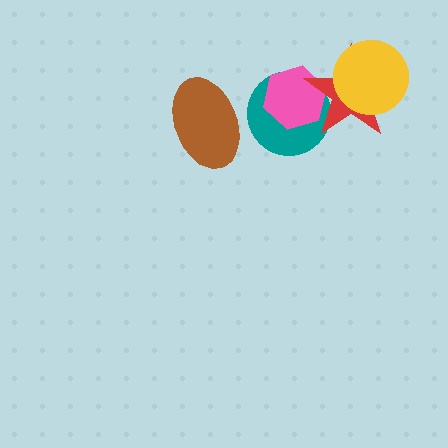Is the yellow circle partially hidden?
No, no other shape covers it.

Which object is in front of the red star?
The yellow circle is in front of the red star.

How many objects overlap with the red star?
3 objects overlap with the red star.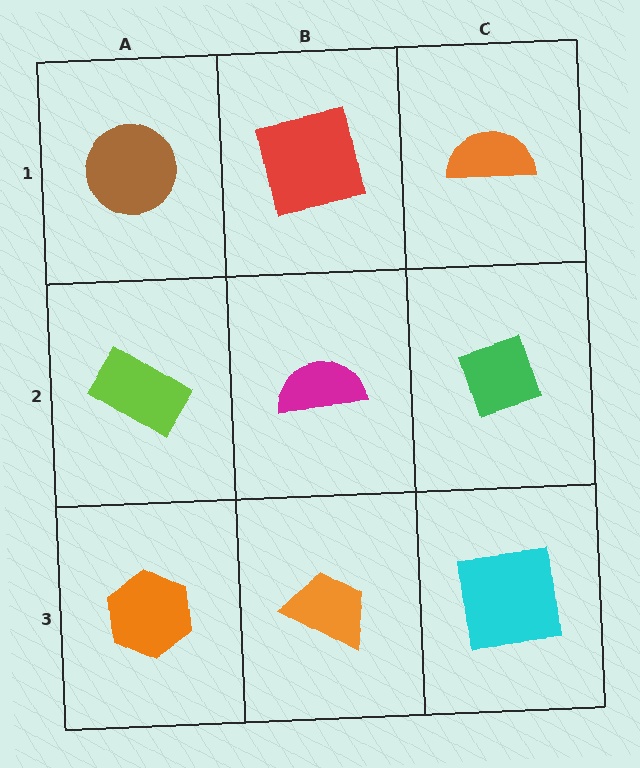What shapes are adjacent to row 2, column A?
A brown circle (row 1, column A), an orange hexagon (row 3, column A), a magenta semicircle (row 2, column B).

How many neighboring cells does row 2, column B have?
4.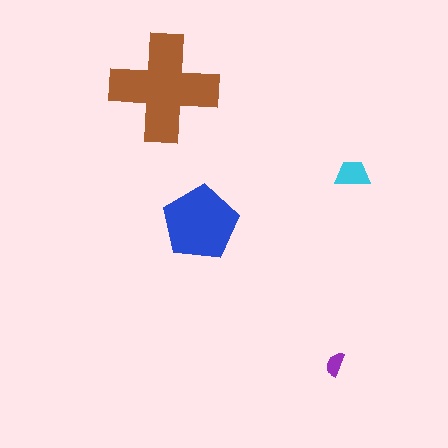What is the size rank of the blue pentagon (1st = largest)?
2nd.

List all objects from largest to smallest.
The brown cross, the blue pentagon, the cyan trapezoid, the purple semicircle.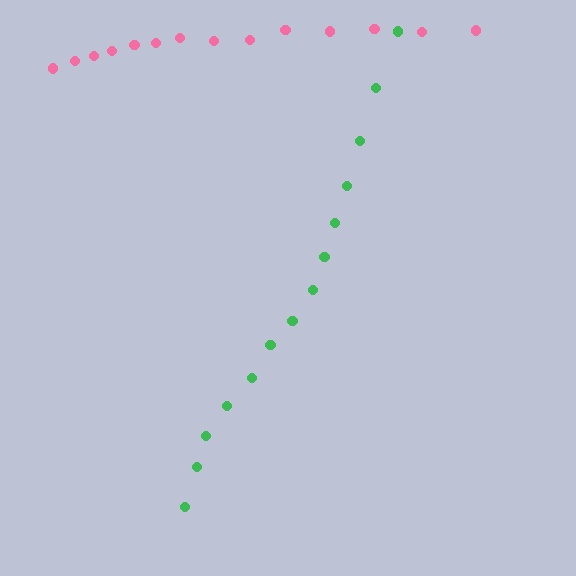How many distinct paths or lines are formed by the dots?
There are 2 distinct paths.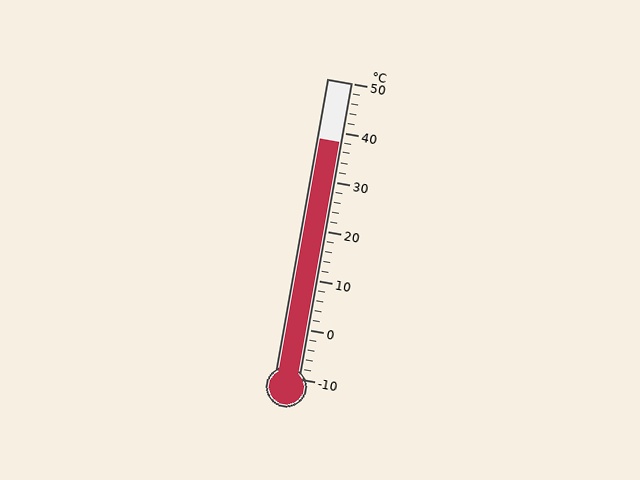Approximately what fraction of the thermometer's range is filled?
The thermometer is filled to approximately 80% of its range.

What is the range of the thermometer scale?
The thermometer scale ranges from -10°C to 50°C.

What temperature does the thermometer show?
The thermometer shows approximately 38°C.